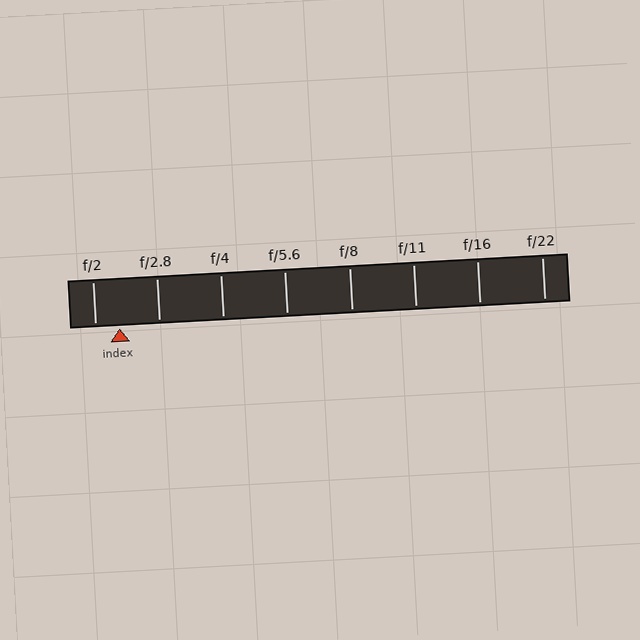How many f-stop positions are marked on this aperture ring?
There are 8 f-stop positions marked.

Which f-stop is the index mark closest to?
The index mark is closest to f/2.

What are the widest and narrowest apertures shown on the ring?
The widest aperture shown is f/2 and the narrowest is f/22.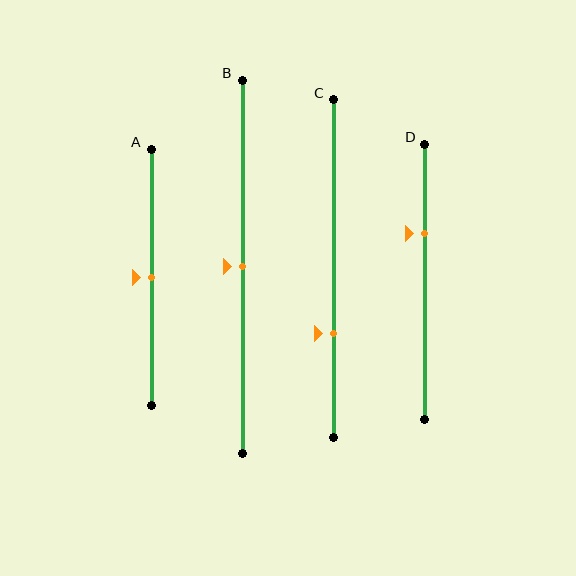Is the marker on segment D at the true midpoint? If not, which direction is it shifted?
No, the marker on segment D is shifted upward by about 18% of the segment length.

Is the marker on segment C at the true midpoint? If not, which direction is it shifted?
No, the marker on segment C is shifted downward by about 19% of the segment length.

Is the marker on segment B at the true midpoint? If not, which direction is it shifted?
Yes, the marker on segment B is at the true midpoint.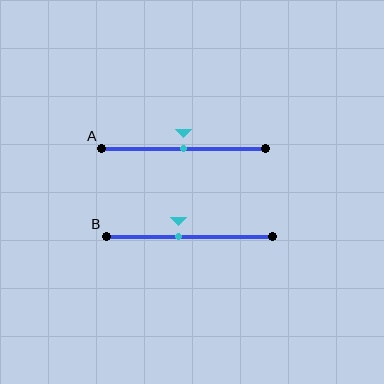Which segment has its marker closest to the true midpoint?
Segment A has its marker closest to the true midpoint.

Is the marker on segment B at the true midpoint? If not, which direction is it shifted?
No, the marker on segment B is shifted to the left by about 7% of the segment length.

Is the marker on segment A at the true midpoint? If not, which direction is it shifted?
Yes, the marker on segment A is at the true midpoint.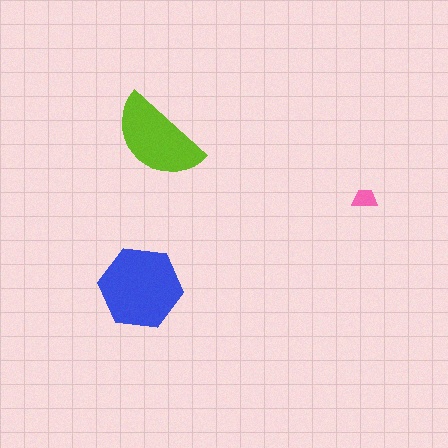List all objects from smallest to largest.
The pink trapezoid, the lime semicircle, the blue hexagon.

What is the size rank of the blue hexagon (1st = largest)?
1st.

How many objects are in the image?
There are 3 objects in the image.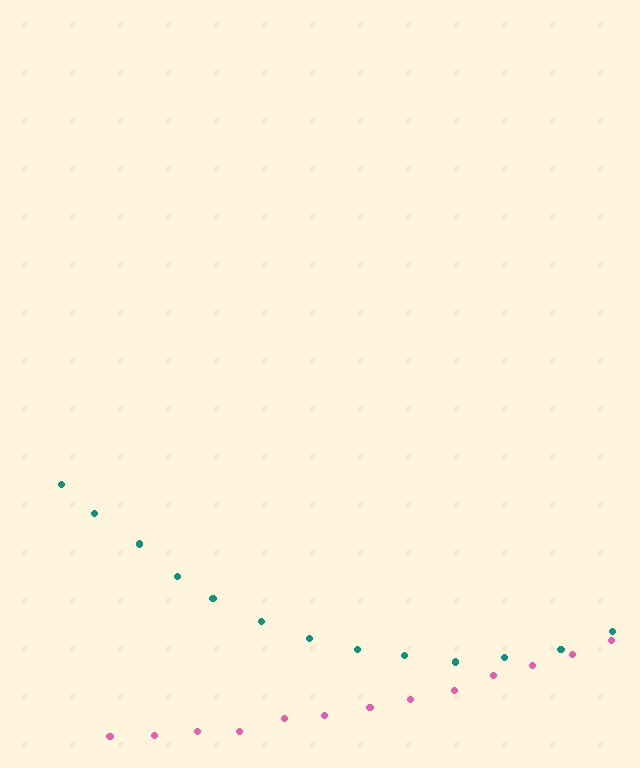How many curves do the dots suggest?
There are 2 distinct paths.